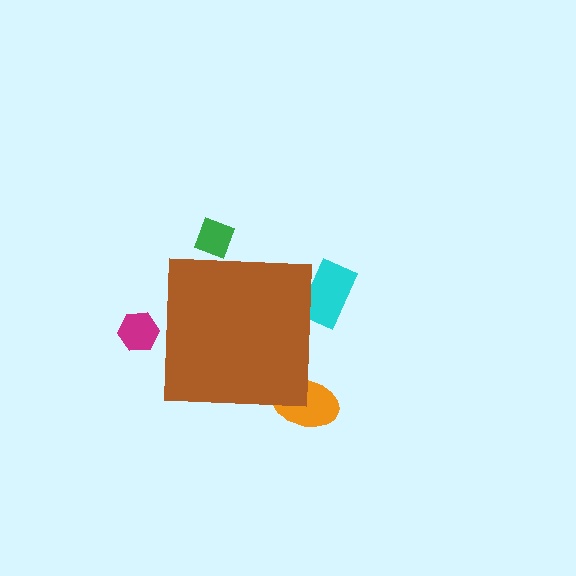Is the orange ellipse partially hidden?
Yes, the orange ellipse is partially hidden behind the brown square.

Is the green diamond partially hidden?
Yes, the green diamond is partially hidden behind the brown square.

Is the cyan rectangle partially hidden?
Yes, the cyan rectangle is partially hidden behind the brown square.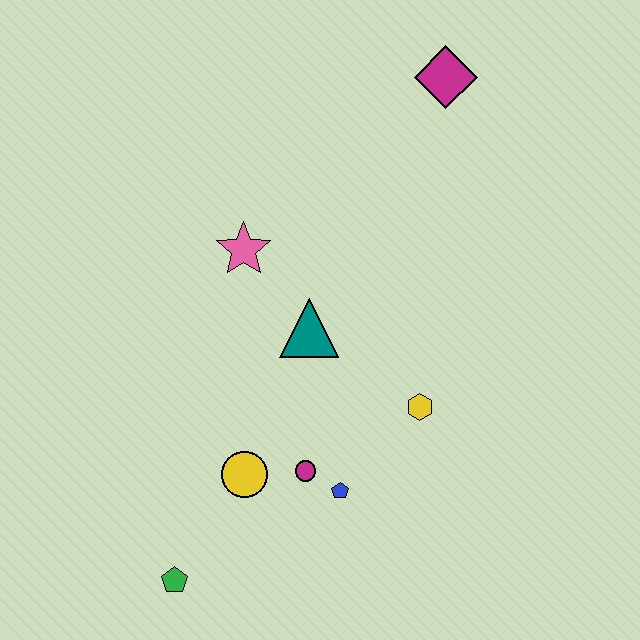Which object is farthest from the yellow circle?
The magenta diamond is farthest from the yellow circle.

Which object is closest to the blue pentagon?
The magenta circle is closest to the blue pentagon.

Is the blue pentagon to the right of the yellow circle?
Yes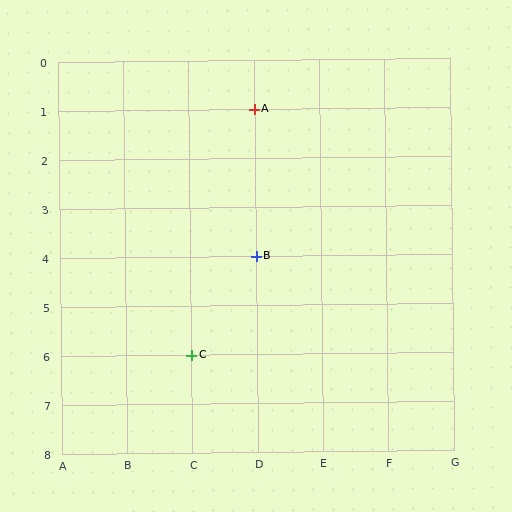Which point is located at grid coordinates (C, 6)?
Point C is at (C, 6).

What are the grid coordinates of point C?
Point C is at grid coordinates (C, 6).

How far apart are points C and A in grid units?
Points C and A are 1 column and 5 rows apart (about 5.1 grid units diagonally).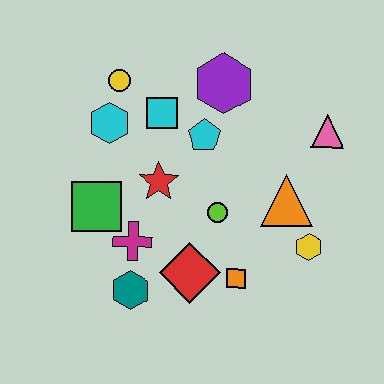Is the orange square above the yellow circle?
No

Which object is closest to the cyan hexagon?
The yellow circle is closest to the cyan hexagon.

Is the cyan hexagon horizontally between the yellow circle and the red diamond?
No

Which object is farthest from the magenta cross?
The pink triangle is farthest from the magenta cross.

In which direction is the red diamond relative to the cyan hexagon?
The red diamond is below the cyan hexagon.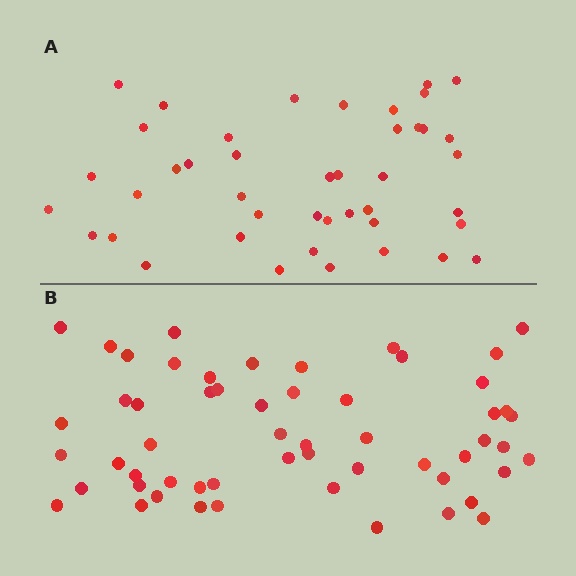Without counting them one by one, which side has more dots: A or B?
Region B (the bottom region) has more dots.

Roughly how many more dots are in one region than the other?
Region B has approximately 15 more dots than region A.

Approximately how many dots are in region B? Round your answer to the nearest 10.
About 60 dots. (The exact count is 56, which rounds to 60.)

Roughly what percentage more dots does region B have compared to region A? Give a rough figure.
About 30% more.